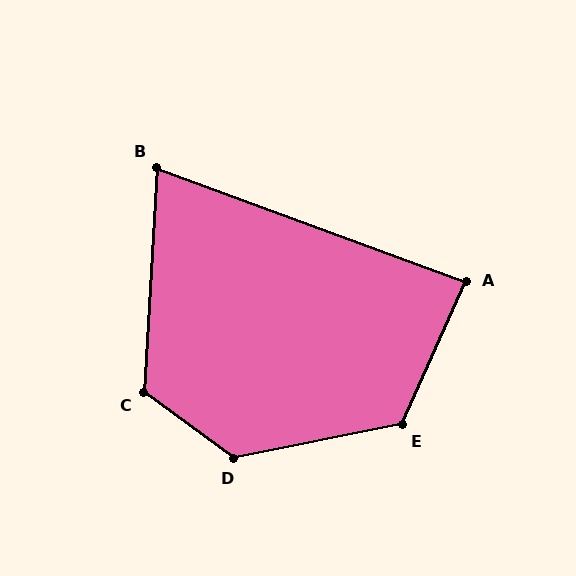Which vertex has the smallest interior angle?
B, at approximately 73 degrees.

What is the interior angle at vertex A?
Approximately 86 degrees (approximately right).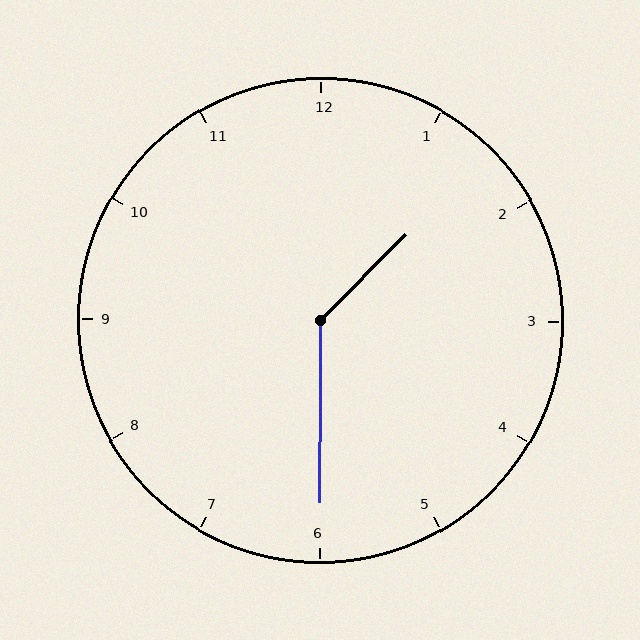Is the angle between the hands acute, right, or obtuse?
It is obtuse.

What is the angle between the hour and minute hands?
Approximately 135 degrees.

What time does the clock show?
1:30.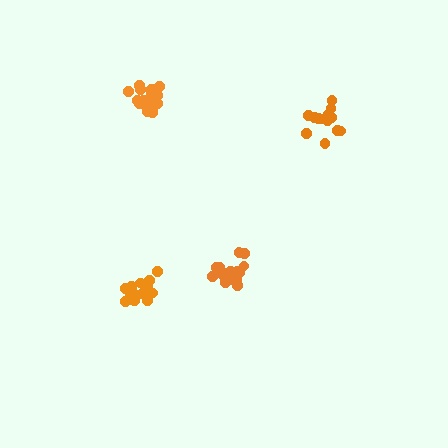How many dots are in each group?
Group 1: 14 dots, Group 2: 16 dots, Group 3: 19 dots, Group 4: 16 dots (65 total).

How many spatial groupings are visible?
There are 4 spatial groupings.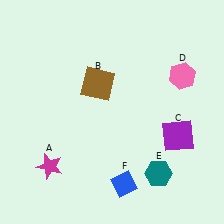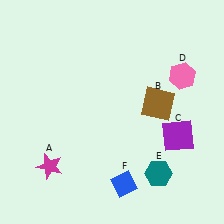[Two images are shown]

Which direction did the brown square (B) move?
The brown square (B) moved right.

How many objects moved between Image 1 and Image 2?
1 object moved between the two images.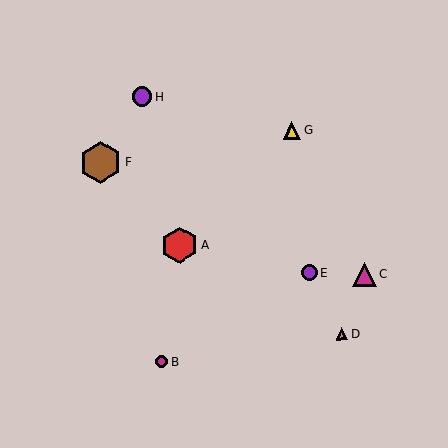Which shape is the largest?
The brown hexagon (labeled F) is the largest.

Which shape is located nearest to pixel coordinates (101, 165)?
The brown hexagon (labeled F) at (101, 162) is nearest to that location.